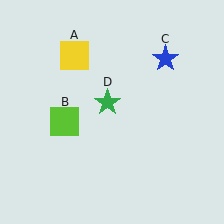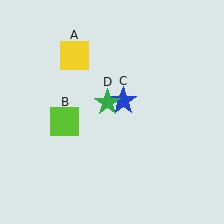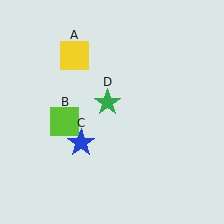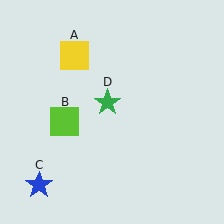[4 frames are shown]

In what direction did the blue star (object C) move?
The blue star (object C) moved down and to the left.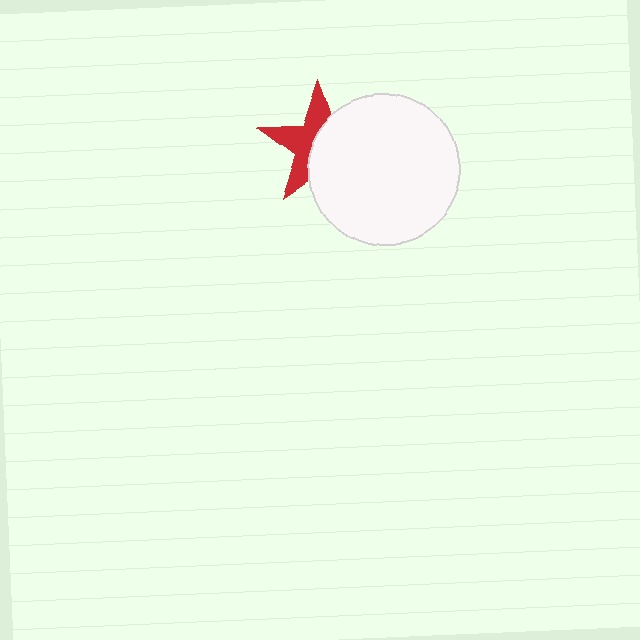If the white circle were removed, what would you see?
You would see the complete red star.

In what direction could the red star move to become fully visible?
The red star could move left. That would shift it out from behind the white circle entirely.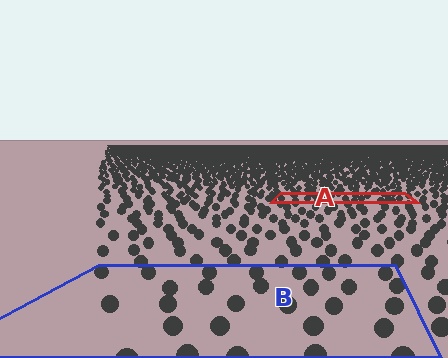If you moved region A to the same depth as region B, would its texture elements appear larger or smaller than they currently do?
They would appear larger. At a closer depth, the same texture elements are projected at a bigger on-screen size.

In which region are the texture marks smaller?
The texture marks are smaller in region A, because it is farther away.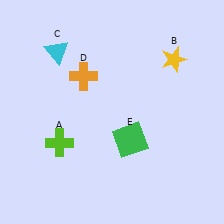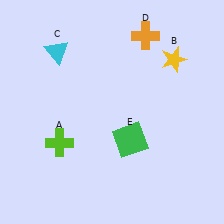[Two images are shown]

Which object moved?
The orange cross (D) moved right.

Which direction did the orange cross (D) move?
The orange cross (D) moved right.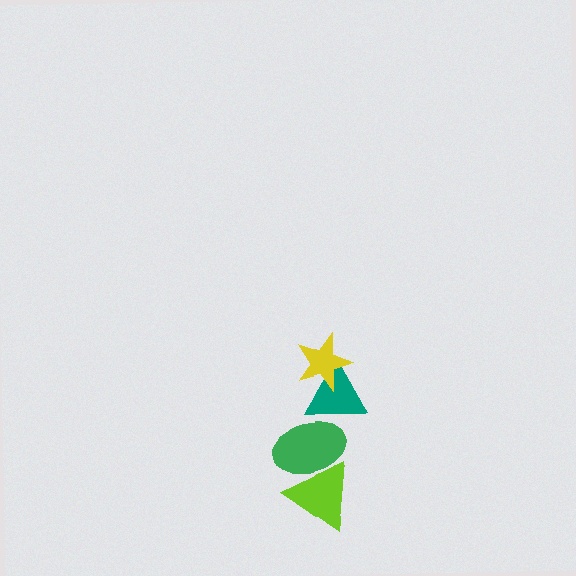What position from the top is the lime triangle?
The lime triangle is 4th from the top.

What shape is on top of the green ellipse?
The teal triangle is on top of the green ellipse.